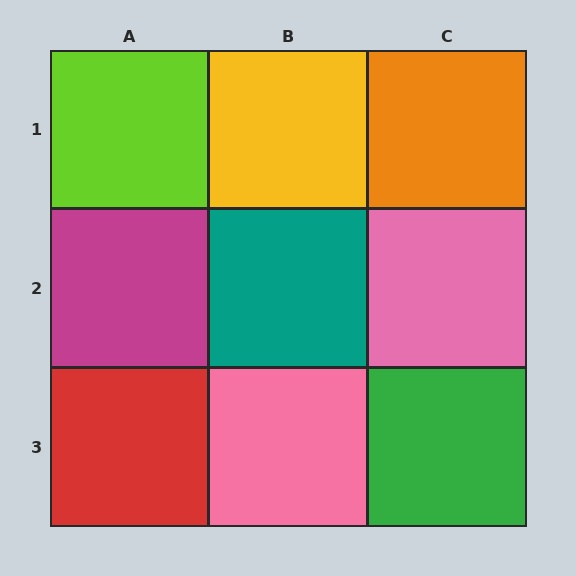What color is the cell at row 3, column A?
Red.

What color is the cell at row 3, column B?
Pink.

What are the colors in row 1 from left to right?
Lime, yellow, orange.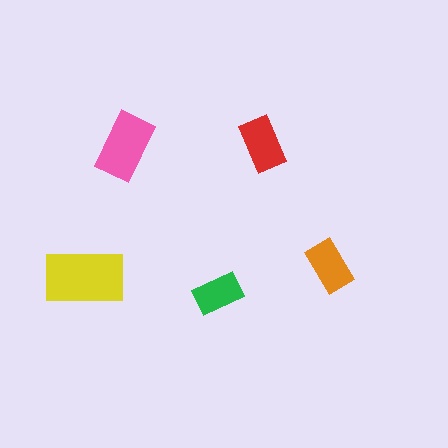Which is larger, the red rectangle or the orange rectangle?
The red one.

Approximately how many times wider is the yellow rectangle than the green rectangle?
About 1.5 times wider.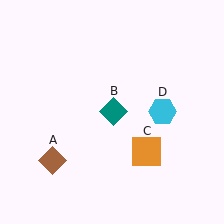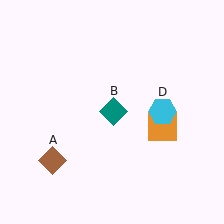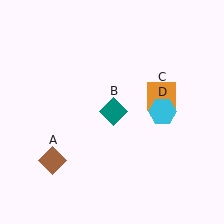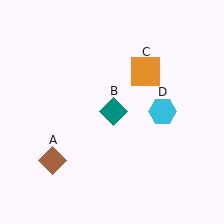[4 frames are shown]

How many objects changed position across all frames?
1 object changed position: orange square (object C).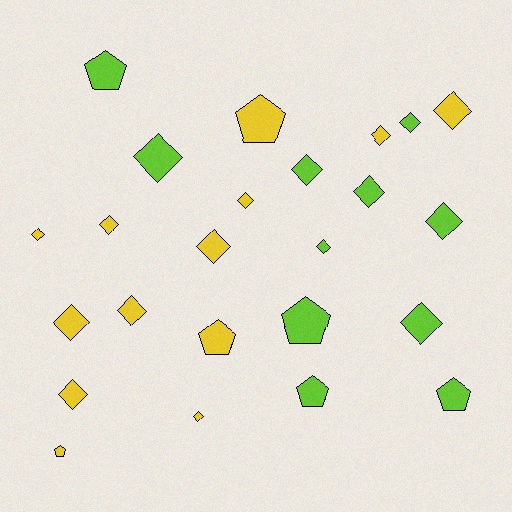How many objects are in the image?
There are 24 objects.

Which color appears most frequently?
Yellow, with 13 objects.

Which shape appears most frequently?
Diamond, with 17 objects.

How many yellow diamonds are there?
There are 10 yellow diamonds.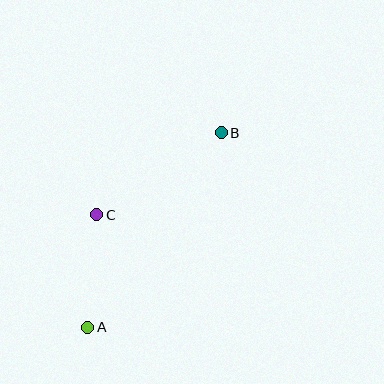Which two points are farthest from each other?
Points A and B are farthest from each other.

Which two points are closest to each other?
Points A and C are closest to each other.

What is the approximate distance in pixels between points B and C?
The distance between B and C is approximately 149 pixels.